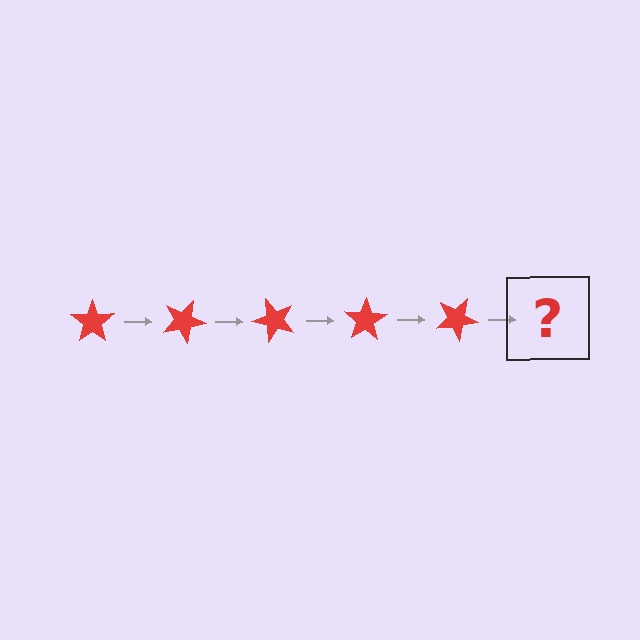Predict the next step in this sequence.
The next step is a red star rotated 125 degrees.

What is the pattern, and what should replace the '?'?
The pattern is that the star rotates 25 degrees each step. The '?' should be a red star rotated 125 degrees.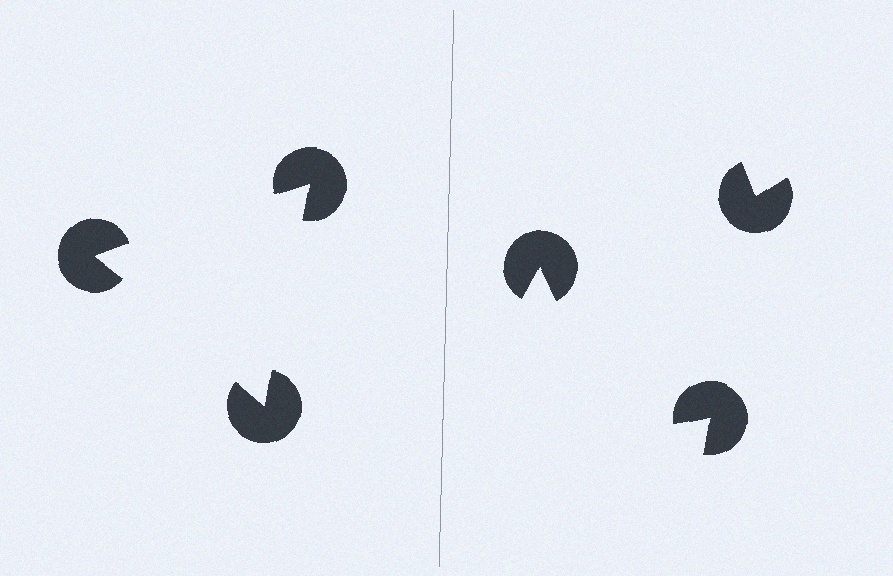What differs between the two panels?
The pac-man discs are positioned identically on both sides; only the wedge orientations differ. On the left they align to a triangle; on the right they are misaligned.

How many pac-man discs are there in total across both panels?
6 — 3 on each side.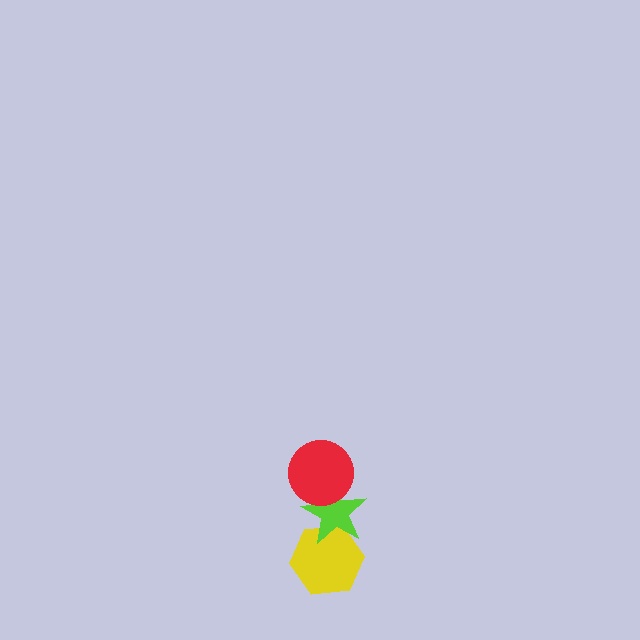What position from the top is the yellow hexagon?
The yellow hexagon is 3rd from the top.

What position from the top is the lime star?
The lime star is 2nd from the top.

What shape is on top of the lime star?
The red circle is on top of the lime star.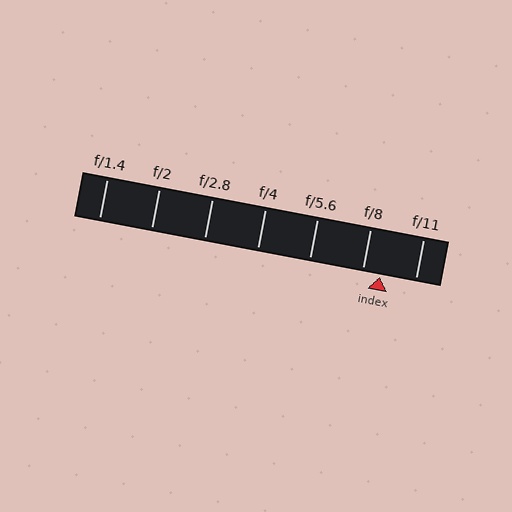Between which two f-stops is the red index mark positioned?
The index mark is between f/8 and f/11.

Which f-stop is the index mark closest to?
The index mark is closest to f/8.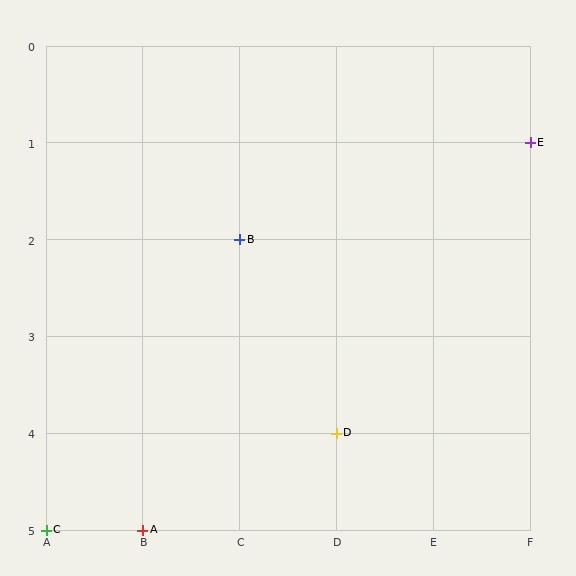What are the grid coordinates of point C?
Point C is at grid coordinates (A, 5).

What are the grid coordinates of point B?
Point B is at grid coordinates (C, 2).